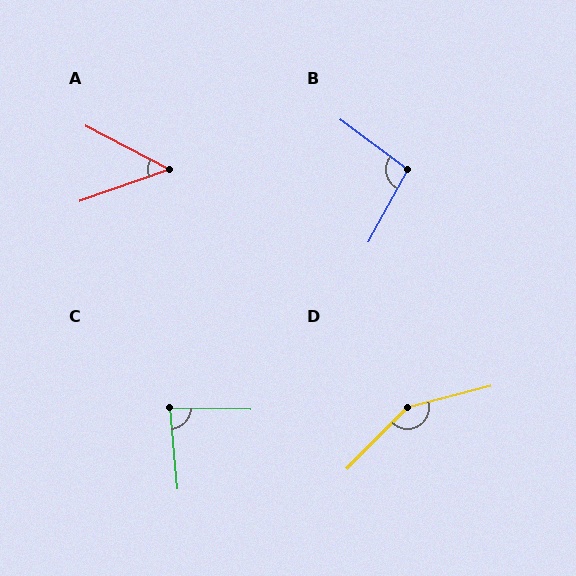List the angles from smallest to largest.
A (47°), C (84°), B (98°), D (149°).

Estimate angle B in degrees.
Approximately 98 degrees.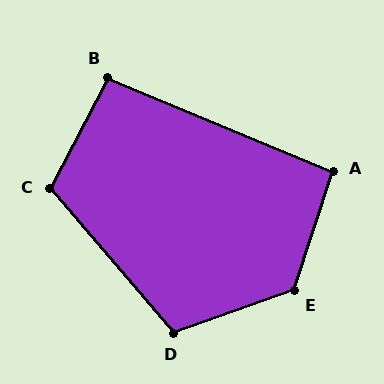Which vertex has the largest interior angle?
E, at approximately 127 degrees.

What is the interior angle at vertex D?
Approximately 111 degrees (obtuse).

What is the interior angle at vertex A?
Approximately 95 degrees (approximately right).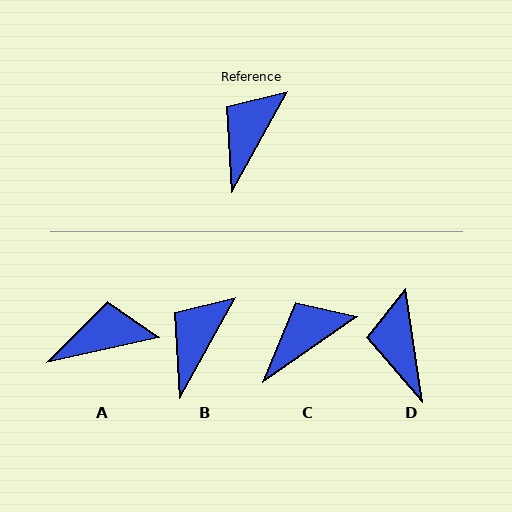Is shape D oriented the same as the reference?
No, it is off by about 37 degrees.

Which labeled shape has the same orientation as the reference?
B.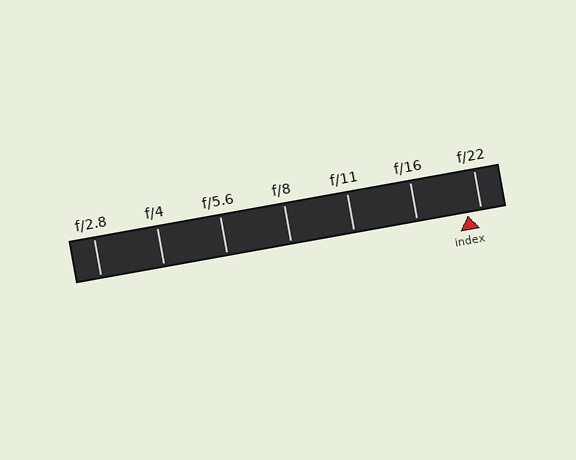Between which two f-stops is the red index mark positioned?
The index mark is between f/16 and f/22.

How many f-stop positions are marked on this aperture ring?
There are 7 f-stop positions marked.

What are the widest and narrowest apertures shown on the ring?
The widest aperture shown is f/2.8 and the narrowest is f/22.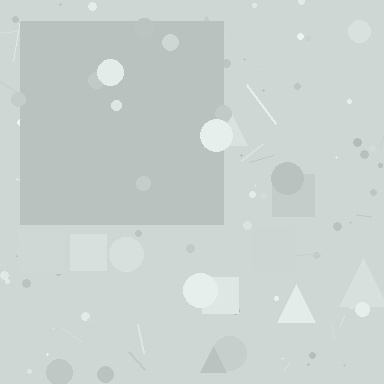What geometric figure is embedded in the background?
A square is embedded in the background.